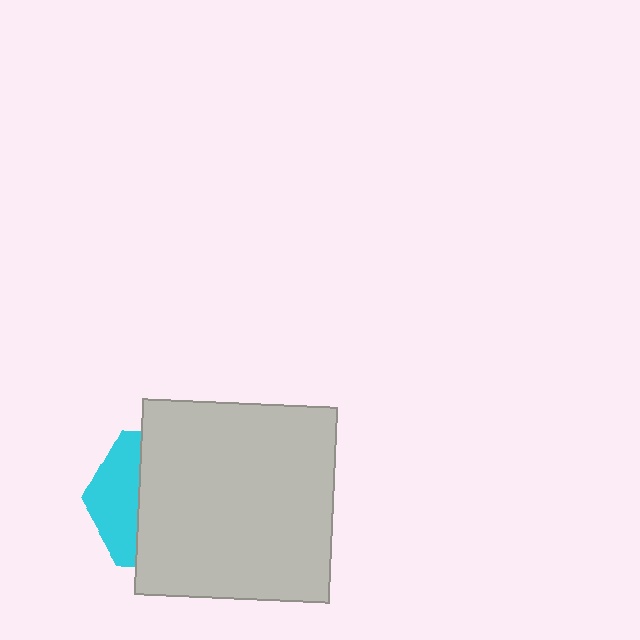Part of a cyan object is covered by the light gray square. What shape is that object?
It is a hexagon.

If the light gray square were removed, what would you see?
You would see the complete cyan hexagon.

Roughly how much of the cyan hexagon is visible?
A small part of it is visible (roughly 32%).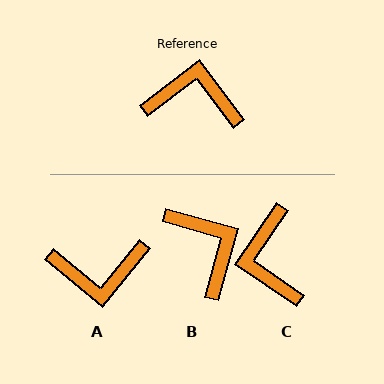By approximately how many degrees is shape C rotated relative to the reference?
Approximately 108 degrees counter-clockwise.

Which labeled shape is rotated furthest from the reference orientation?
A, about 166 degrees away.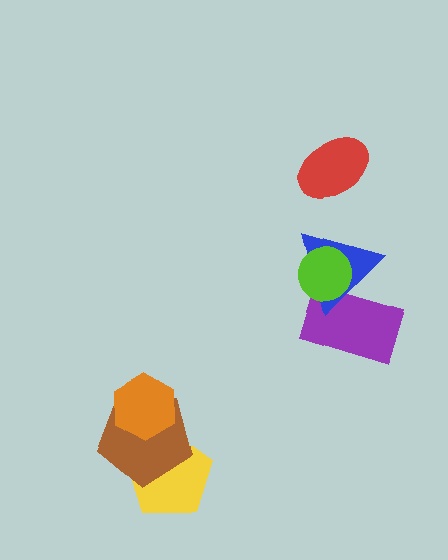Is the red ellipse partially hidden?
No, no other shape covers it.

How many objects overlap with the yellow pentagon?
1 object overlaps with the yellow pentagon.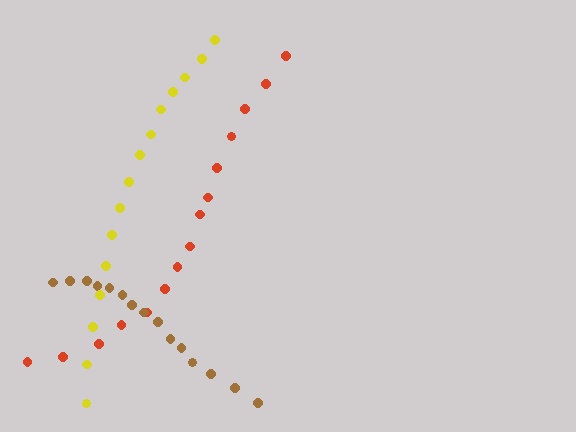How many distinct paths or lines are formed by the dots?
There are 3 distinct paths.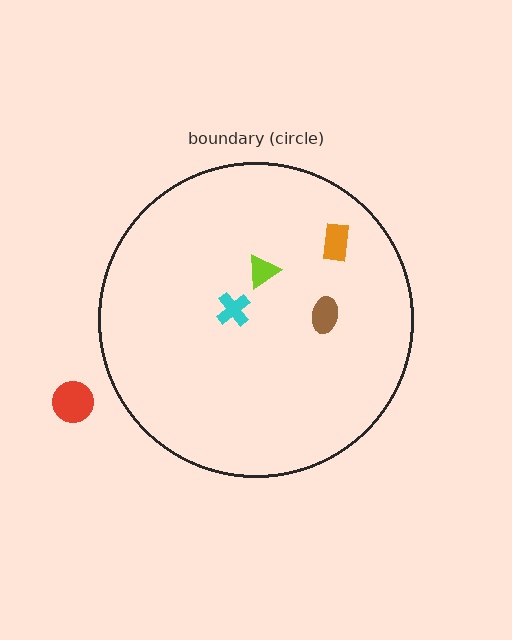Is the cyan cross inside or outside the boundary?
Inside.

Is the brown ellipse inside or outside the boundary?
Inside.